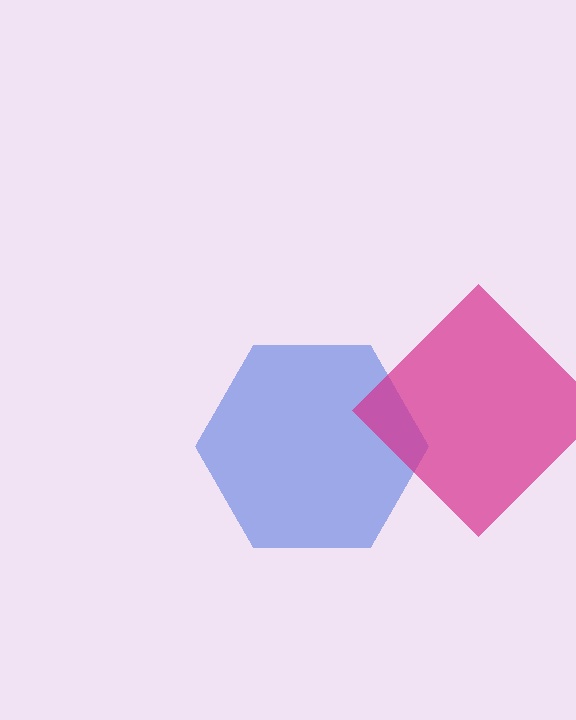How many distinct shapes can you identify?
There are 2 distinct shapes: a blue hexagon, a magenta diamond.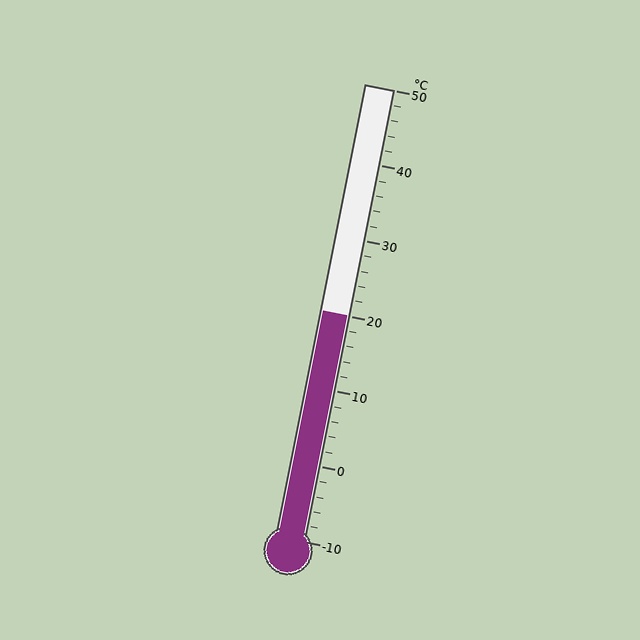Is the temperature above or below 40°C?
The temperature is below 40°C.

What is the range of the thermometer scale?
The thermometer scale ranges from -10°C to 50°C.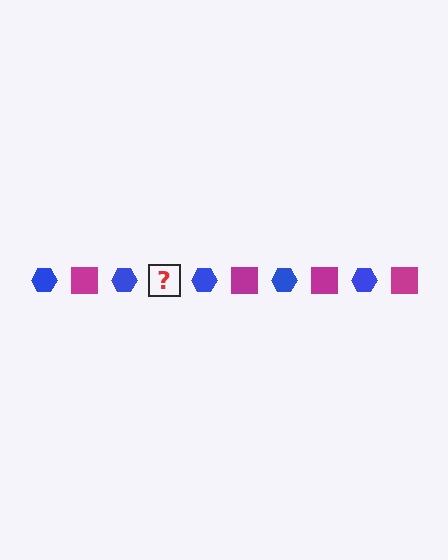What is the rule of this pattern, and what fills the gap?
The rule is that the pattern alternates between blue hexagon and magenta square. The gap should be filled with a magenta square.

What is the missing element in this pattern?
The missing element is a magenta square.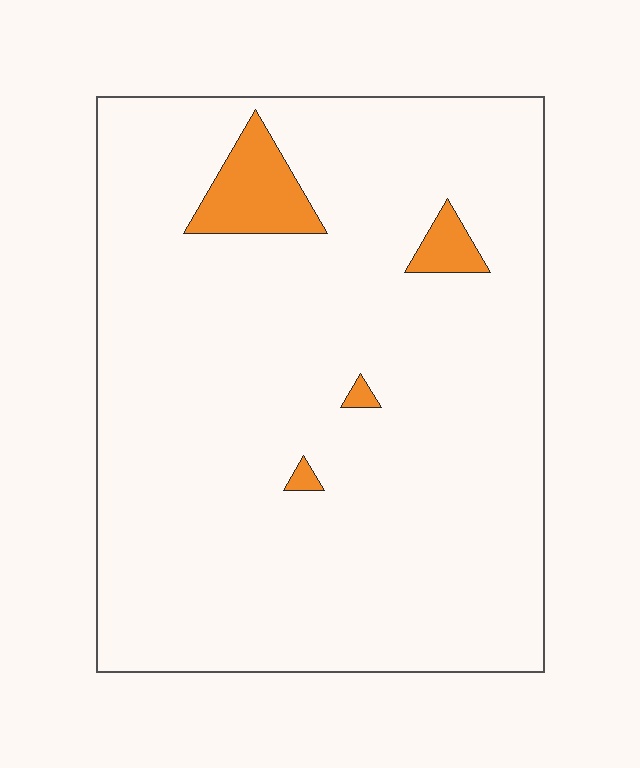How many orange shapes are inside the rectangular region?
4.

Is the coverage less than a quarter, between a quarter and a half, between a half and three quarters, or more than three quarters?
Less than a quarter.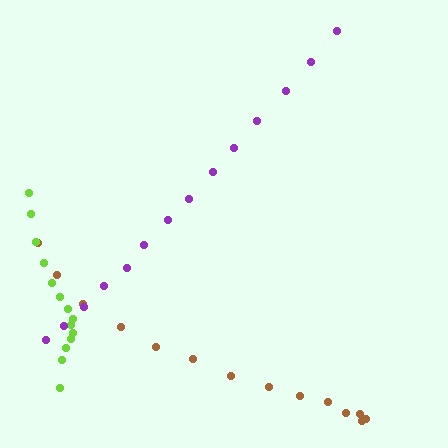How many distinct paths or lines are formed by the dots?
There are 3 distinct paths.